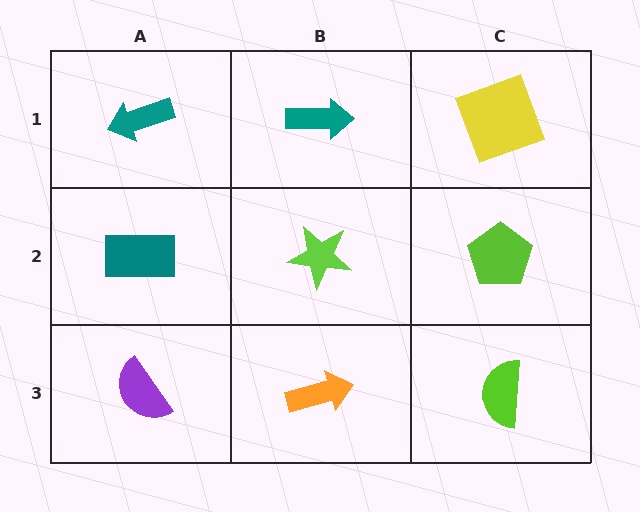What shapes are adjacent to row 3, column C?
A lime pentagon (row 2, column C), an orange arrow (row 3, column B).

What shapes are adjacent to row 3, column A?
A teal rectangle (row 2, column A), an orange arrow (row 3, column B).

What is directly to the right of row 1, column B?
A yellow square.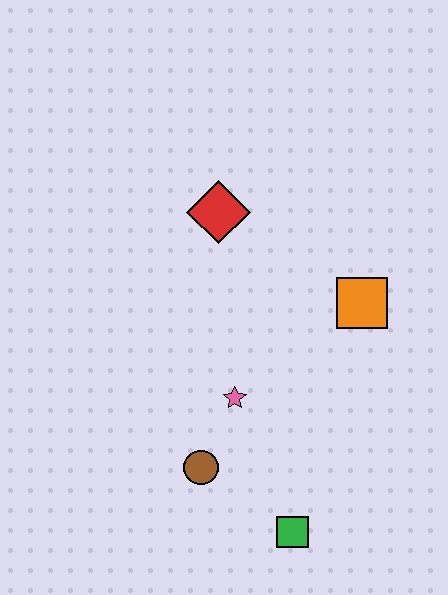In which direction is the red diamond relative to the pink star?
The red diamond is above the pink star.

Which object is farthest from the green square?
The red diamond is farthest from the green square.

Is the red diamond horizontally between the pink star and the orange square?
No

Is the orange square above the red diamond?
No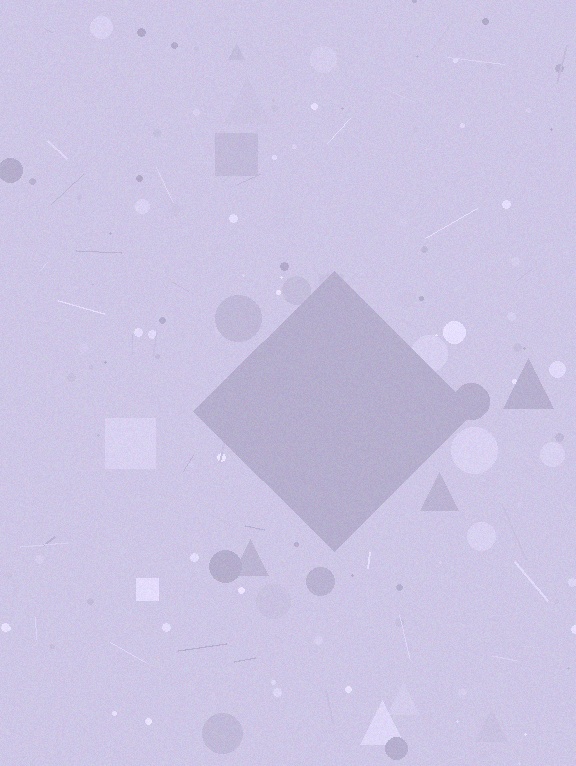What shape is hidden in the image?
A diamond is hidden in the image.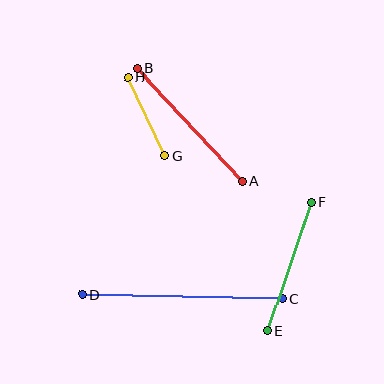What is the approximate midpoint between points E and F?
The midpoint is at approximately (289, 267) pixels.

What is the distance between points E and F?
The distance is approximately 137 pixels.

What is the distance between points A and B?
The distance is approximately 155 pixels.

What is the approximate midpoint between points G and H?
The midpoint is at approximately (146, 116) pixels.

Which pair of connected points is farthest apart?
Points C and D are farthest apart.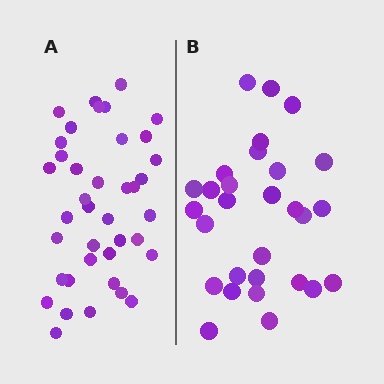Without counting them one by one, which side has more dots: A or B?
Region A (the left region) has more dots.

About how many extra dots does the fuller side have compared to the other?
Region A has roughly 10 or so more dots than region B.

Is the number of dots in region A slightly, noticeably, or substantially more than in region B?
Region A has noticeably more, but not dramatically so. The ratio is roughly 1.3 to 1.